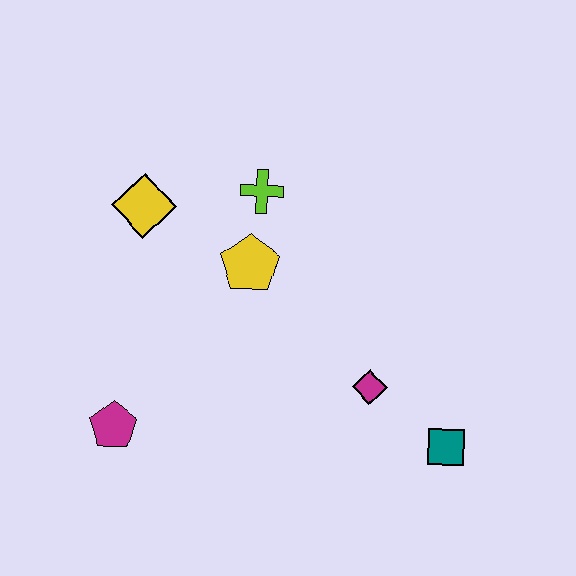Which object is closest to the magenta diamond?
The teal square is closest to the magenta diamond.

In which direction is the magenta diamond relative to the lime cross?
The magenta diamond is below the lime cross.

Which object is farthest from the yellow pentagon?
The teal square is farthest from the yellow pentagon.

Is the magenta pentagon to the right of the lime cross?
No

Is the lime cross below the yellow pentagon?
No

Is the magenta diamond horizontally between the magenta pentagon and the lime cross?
No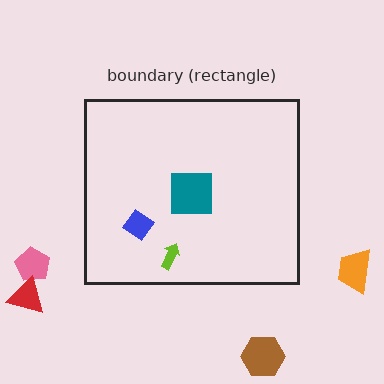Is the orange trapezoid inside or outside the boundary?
Outside.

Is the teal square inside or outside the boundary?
Inside.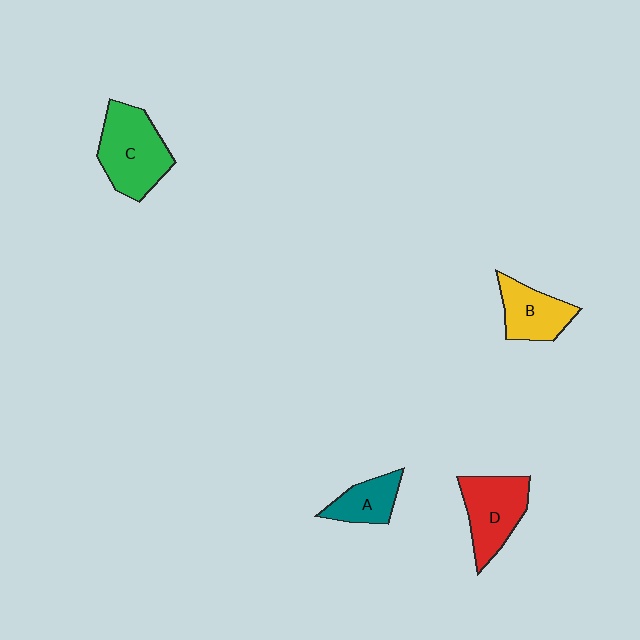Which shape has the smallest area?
Shape A (teal).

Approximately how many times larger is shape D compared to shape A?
Approximately 1.6 times.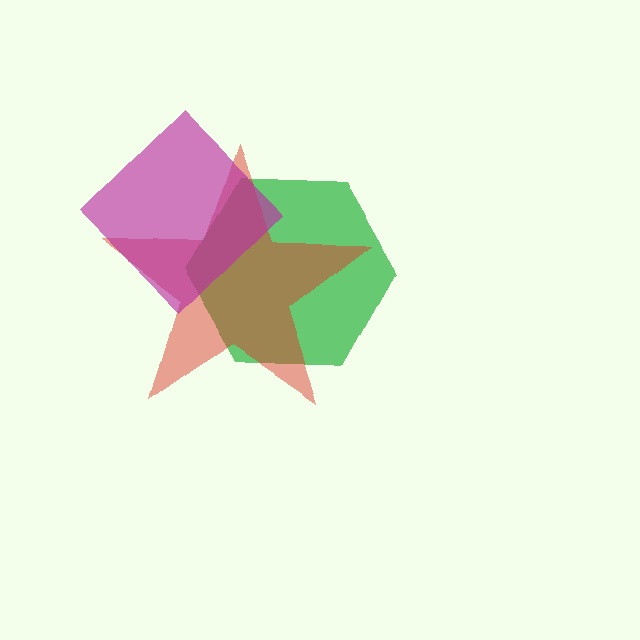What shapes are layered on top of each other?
The layered shapes are: a green hexagon, a red star, a magenta diamond.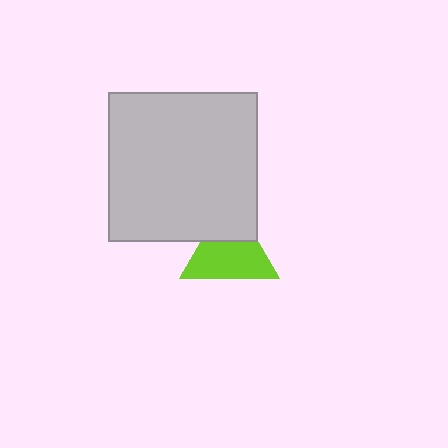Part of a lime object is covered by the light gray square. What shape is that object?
It is a triangle.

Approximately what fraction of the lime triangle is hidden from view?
Roughly 32% of the lime triangle is hidden behind the light gray square.